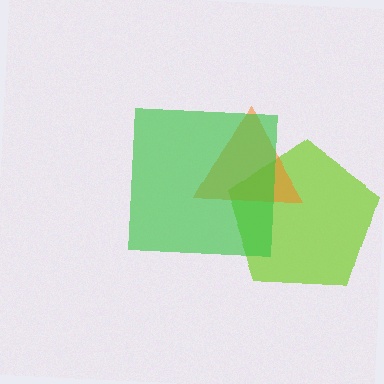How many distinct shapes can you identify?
There are 3 distinct shapes: a lime pentagon, an orange triangle, a green square.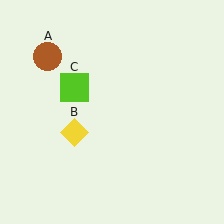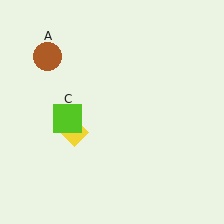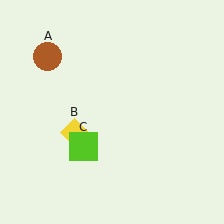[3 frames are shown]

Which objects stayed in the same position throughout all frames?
Brown circle (object A) and yellow diamond (object B) remained stationary.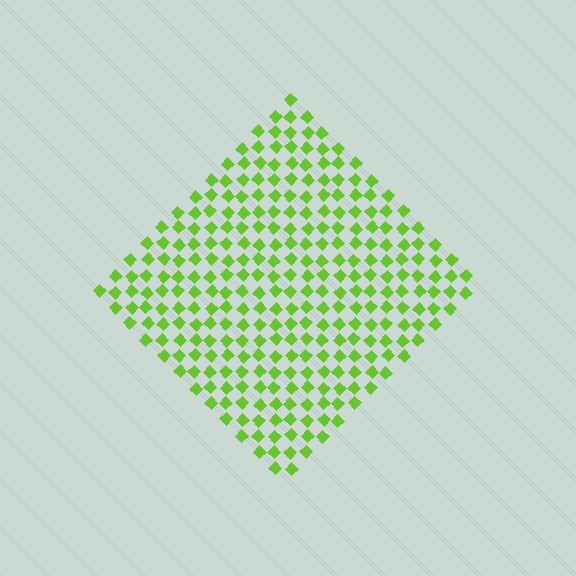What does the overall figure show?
The overall figure shows a diamond.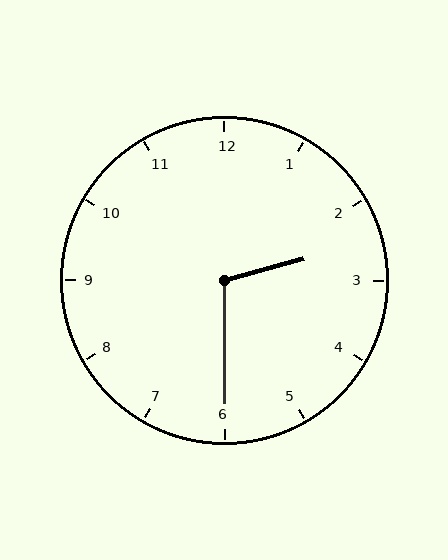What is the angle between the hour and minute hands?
Approximately 105 degrees.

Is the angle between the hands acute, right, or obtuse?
It is obtuse.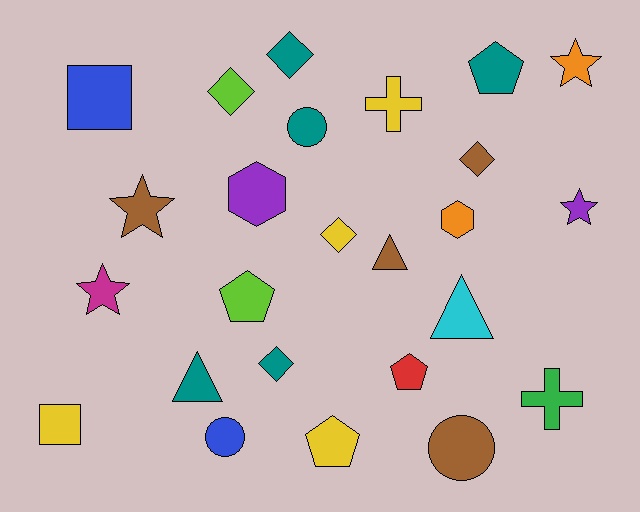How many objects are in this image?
There are 25 objects.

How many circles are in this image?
There are 3 circles.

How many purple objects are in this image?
There are 2 purple objects.